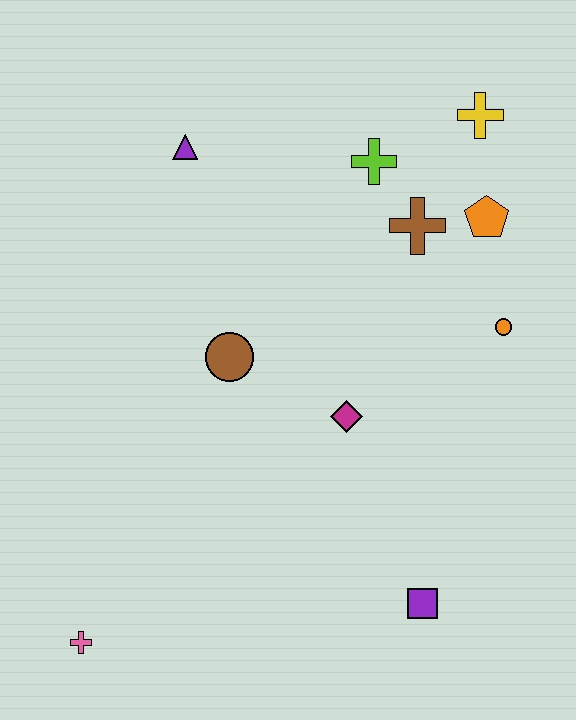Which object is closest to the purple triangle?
The lime cross is closest to the purple triangle.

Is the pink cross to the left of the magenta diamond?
Yes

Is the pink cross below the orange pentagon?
Yes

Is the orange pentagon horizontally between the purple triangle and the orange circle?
Yes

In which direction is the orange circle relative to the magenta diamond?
The orange circle is to the right of the magenta diamond.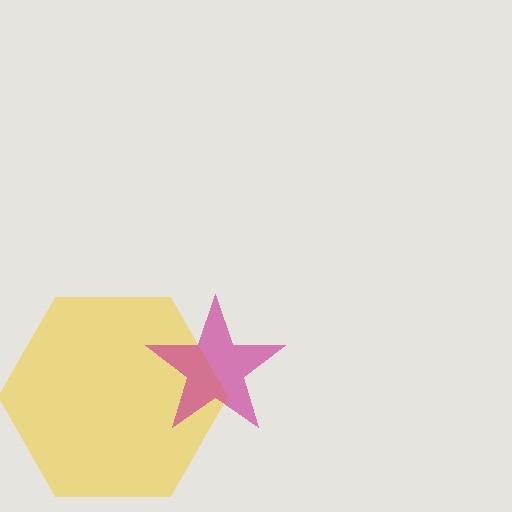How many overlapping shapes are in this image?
There are 2 overlapping shapes in the image.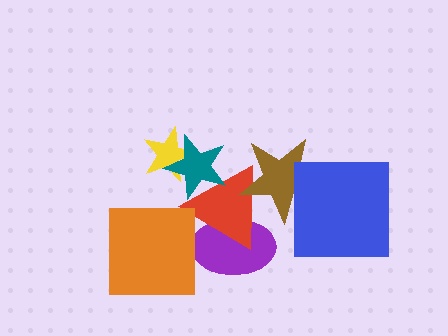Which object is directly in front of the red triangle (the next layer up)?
The brown star is directly in front of the red triangle.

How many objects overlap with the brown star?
2 objects overlap with the brown star.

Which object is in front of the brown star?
The blue square is in front of the brown star.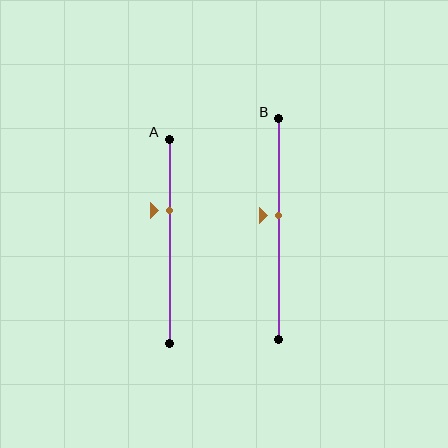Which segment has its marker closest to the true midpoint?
Segment B has its marker closest to the true midpoint.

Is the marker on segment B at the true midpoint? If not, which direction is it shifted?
No, the marker on segment B is shifted upward by about 6% of the segment length.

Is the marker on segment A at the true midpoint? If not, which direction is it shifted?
No, the marker on segment A is shifted upward by about 15% of the segment length.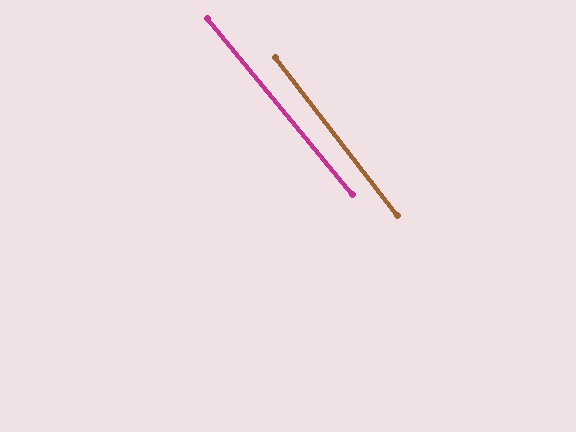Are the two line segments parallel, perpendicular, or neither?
Parallel — their directions differ by only 1.6°.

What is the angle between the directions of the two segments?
Approximately 2 degrees.